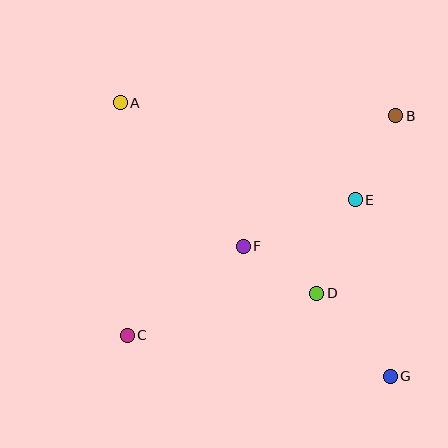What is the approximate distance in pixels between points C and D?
The distance between C and D is approximately 194 pixels.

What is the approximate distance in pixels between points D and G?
The distance between D and G is approximately 111 pixels.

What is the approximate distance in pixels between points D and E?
The distance between D and E is approximately 101 pixels.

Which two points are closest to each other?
Points D and F are closest to each other.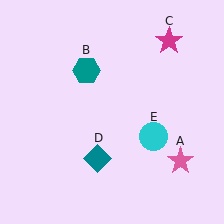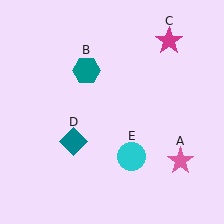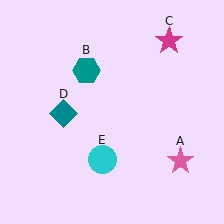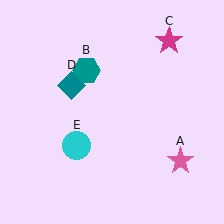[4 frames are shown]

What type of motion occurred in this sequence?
The teal diamond (object D), cyan circle (object E) rotated clockwise around the center of the scene.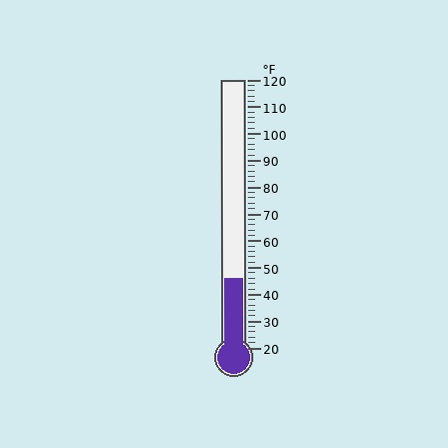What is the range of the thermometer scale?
The thermometer scale ranges from 20°F to 120°F.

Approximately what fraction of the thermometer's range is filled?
The thermometer is filled to approximately 25% of its range.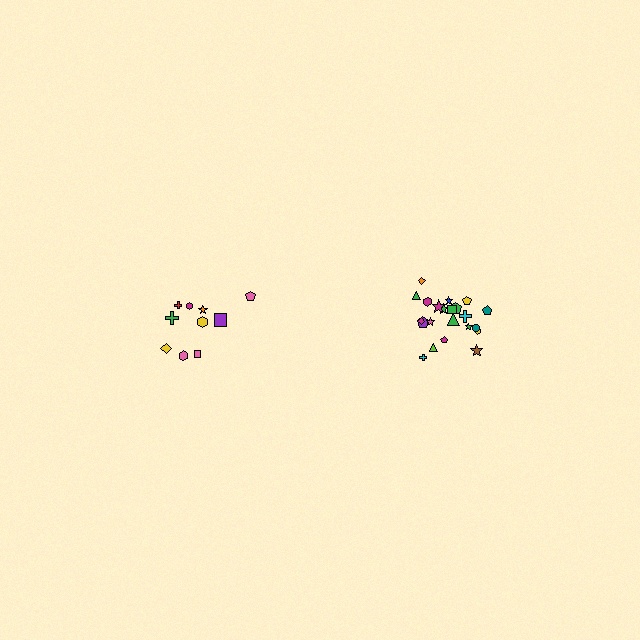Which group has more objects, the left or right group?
The right group.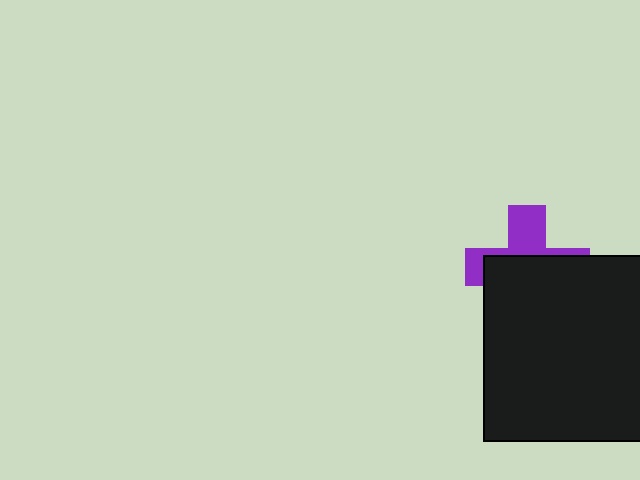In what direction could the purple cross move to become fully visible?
The purple cross could move up. That would shift it out from behind the black square entirely.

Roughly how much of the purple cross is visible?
A small part of it is visible (roughly 39%).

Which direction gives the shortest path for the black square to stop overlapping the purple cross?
Moving down gives the shortest separation.